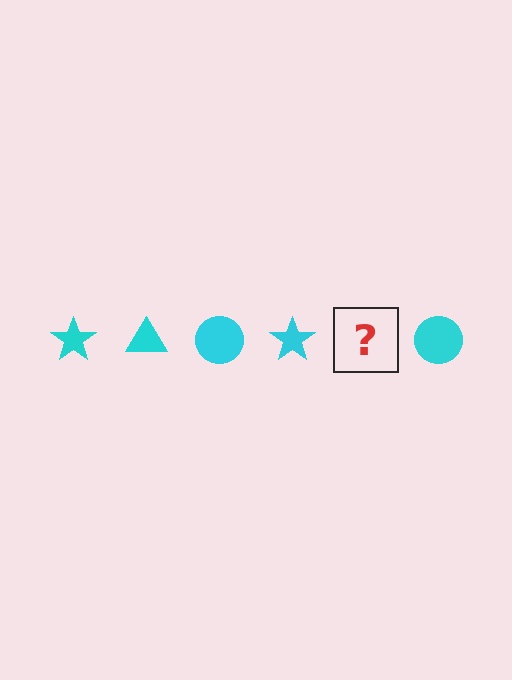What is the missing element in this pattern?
The missing element is a cyan triangle.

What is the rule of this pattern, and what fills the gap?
The rule is that the pattern cycles through star, triangle, circle shapes in cyan. The gap should be filled with a cyan triangle.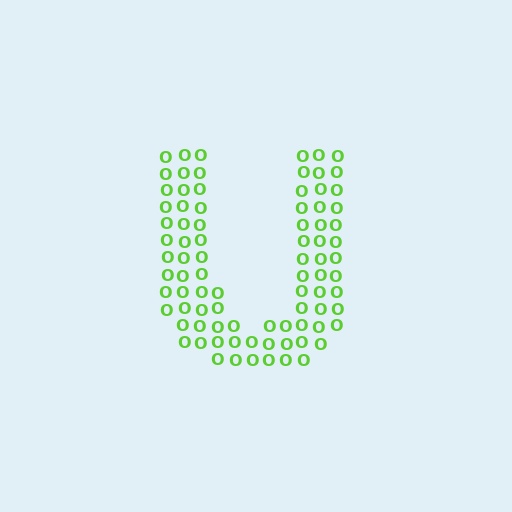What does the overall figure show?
The overall figure shows the letter U.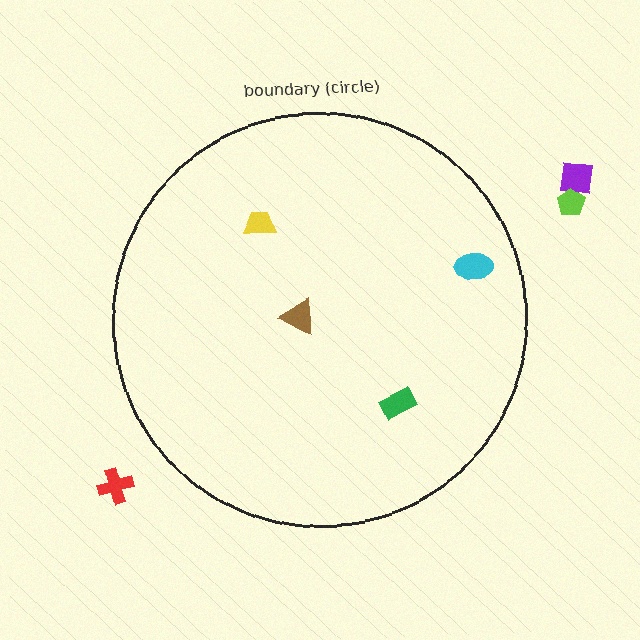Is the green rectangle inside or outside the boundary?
Inside.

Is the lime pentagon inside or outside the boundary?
Outside.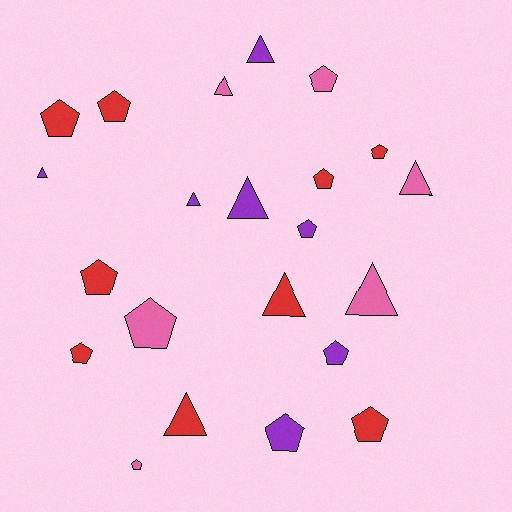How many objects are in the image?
There are 22 objects.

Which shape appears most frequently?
Pentagon, with 13 objects.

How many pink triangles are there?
There are 3 pink triangles.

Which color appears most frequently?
Red, with 9 objects.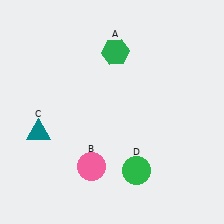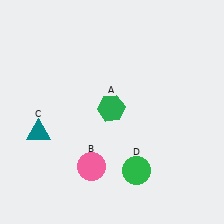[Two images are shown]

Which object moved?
The green hexagon (A) moved down.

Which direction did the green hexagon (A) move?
The green hexagon (A) moved down.